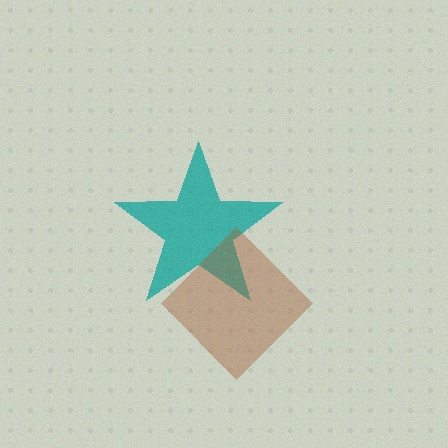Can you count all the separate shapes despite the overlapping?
Yes, there are 2 separate shapes.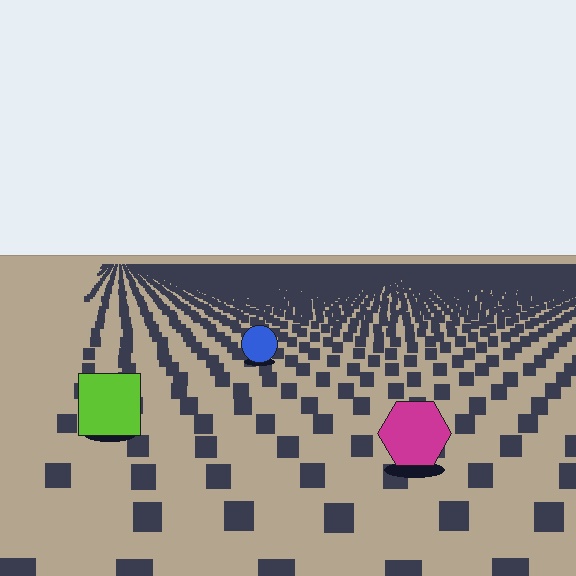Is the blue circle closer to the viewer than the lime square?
No. The lime square is closer — you can tell from the texture gradient: the ground texture is coarser near it.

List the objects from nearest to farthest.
From nearest to farthest: the magenta hexagon, the lime square, the blue circle.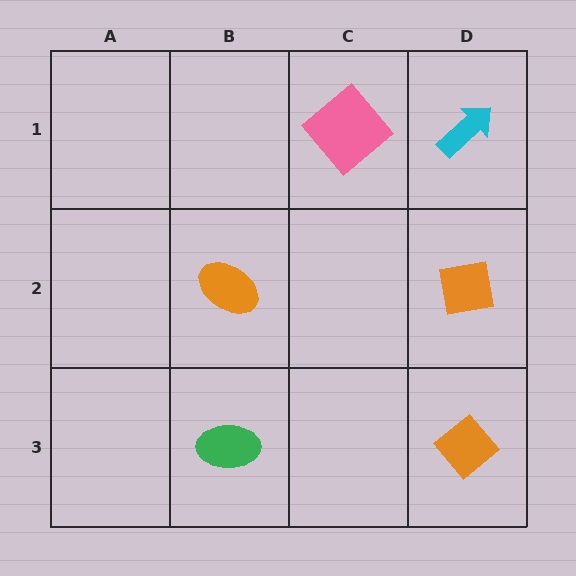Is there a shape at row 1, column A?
No, that cell is empty.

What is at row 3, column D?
An orange diamond.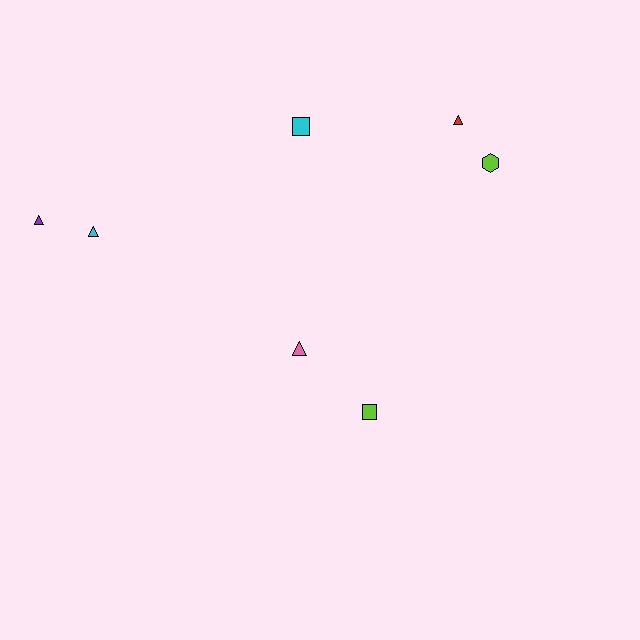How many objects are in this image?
There are 7 objects.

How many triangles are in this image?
There are 4 triangles.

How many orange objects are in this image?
There are no orange objects.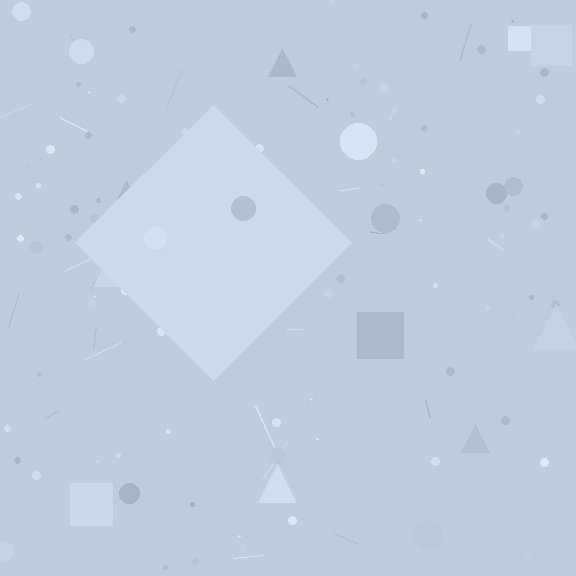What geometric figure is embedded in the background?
A diamond is embedded in the background.